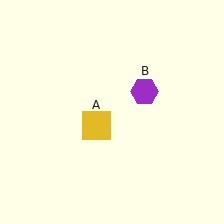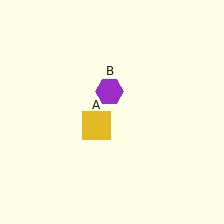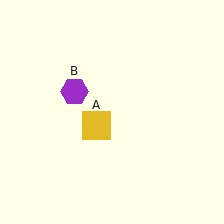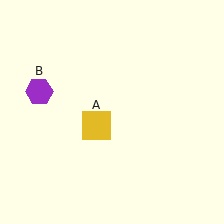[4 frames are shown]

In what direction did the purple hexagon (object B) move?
The purple hexagon (object B) moved left.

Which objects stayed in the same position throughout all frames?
Yellow square (object A) remained stationary.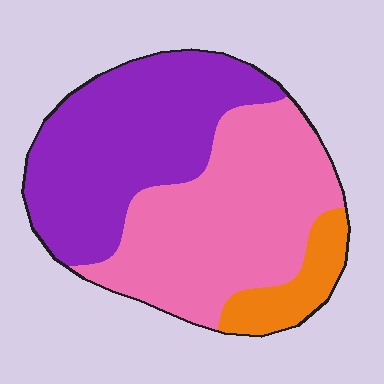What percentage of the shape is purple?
Purple covers around 45% of the shape.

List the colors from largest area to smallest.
From largest to smallest: pink, purple, orange.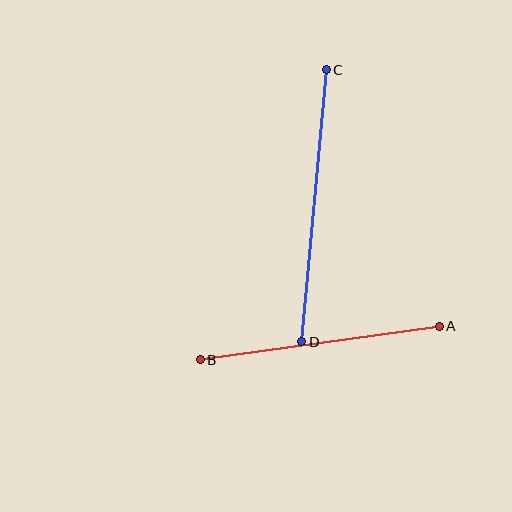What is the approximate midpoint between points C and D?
The midpoint is at approximately (314, 206) pixels.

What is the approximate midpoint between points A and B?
The midpoint is at approximately (320, 343) pixels.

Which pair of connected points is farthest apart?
Points C and D are farthest apart.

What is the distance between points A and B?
The distance is approximately 241 pixels.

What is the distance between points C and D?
The distance is approximately 273 pixels.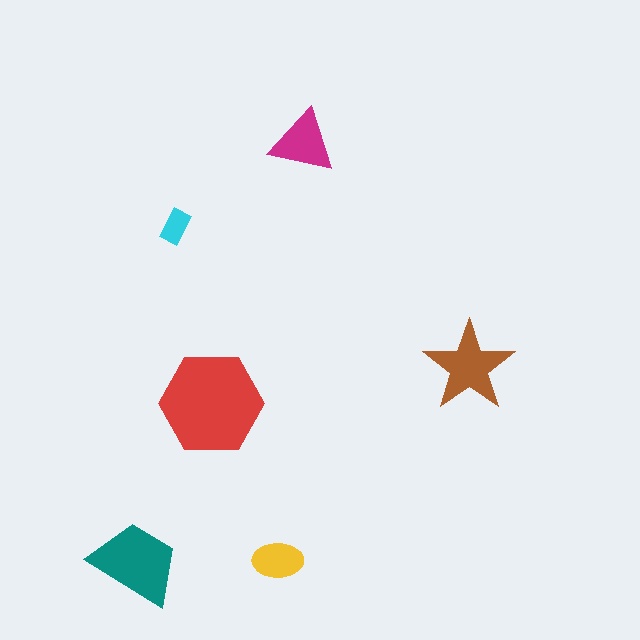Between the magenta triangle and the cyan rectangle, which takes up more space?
The magenta triangle.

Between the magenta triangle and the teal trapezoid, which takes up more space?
The teal trapezoid.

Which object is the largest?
The red hexagon.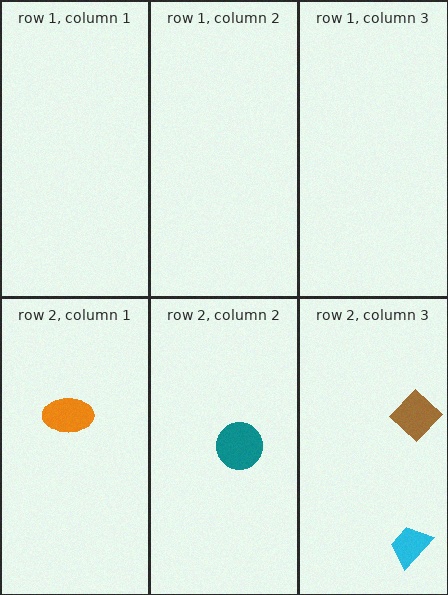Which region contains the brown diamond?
The row 2, column 3 region.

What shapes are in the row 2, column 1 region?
The orange ellipse.